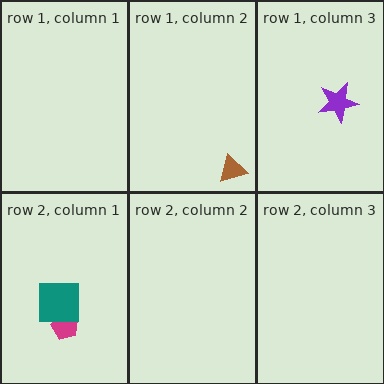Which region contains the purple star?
The row 1, column 3 region.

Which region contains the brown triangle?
The row 1, column 2 region.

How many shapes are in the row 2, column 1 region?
2.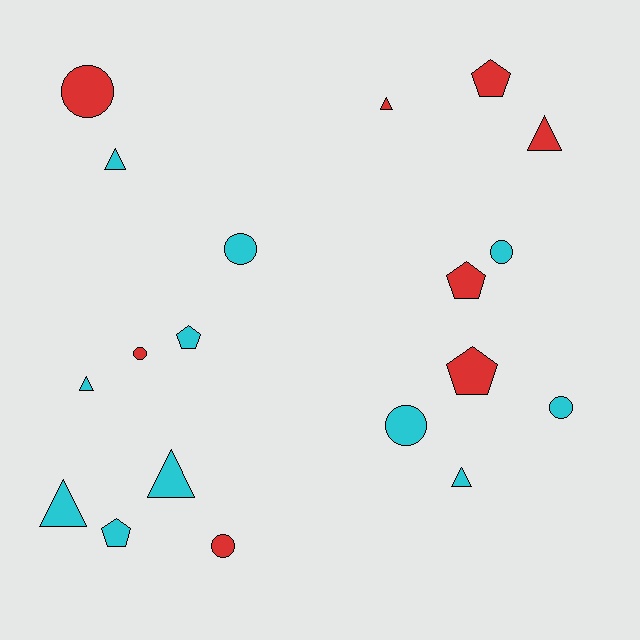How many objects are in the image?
There are 19 objects.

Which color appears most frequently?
Cyan, with 11 objects.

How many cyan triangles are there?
There are 5 cyan triangles.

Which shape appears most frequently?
Circle, with 7 objects.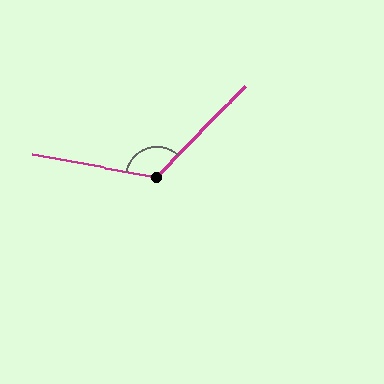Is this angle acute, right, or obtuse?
It is obtuse.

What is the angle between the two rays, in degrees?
Approximately 124 degrees.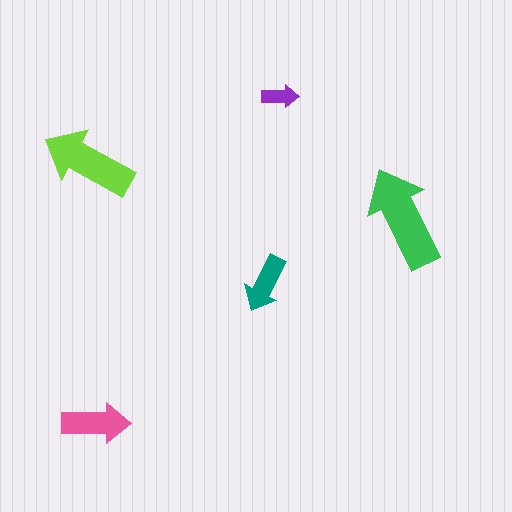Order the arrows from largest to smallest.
the green one, the lime one, the pink one, the teal one, the purple one.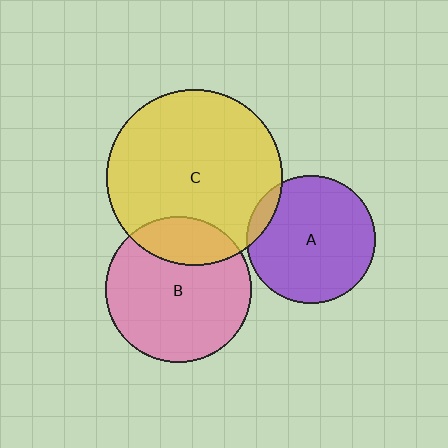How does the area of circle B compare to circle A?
Approximately 1.3 times.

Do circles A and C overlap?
Yes.